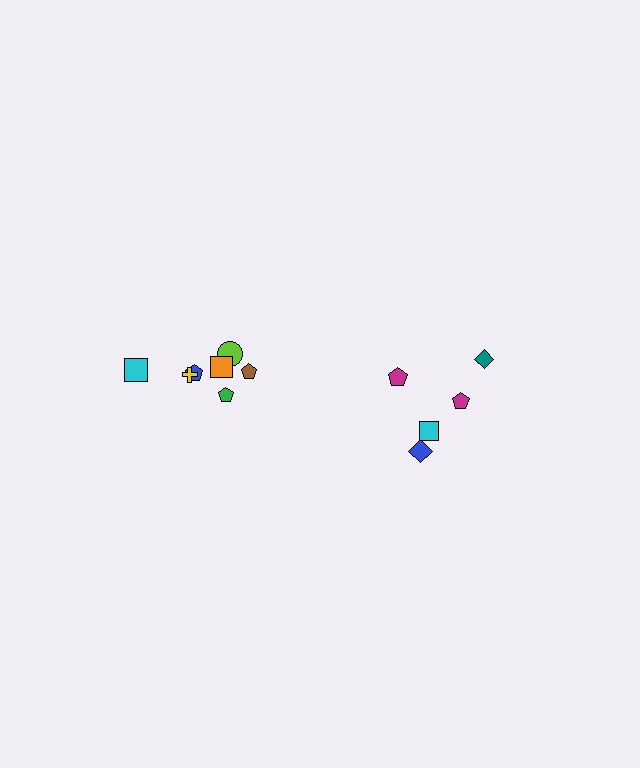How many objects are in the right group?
There are 5 objects.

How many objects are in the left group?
There are 7 objects.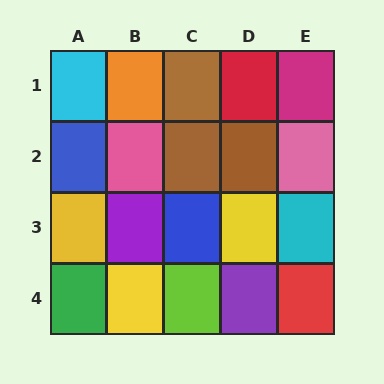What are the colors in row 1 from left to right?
Cyan, orange, brown, red, magenta.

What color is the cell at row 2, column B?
Pink.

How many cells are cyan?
2 cells are cyan.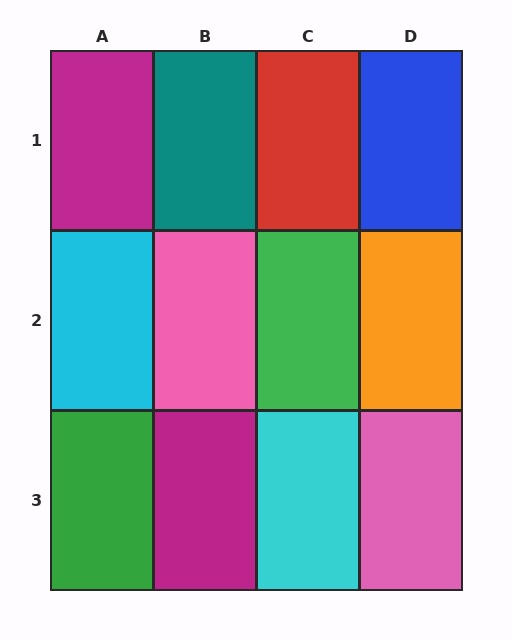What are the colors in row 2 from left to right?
Cyan, pink, green, orange.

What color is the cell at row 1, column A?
Magenta.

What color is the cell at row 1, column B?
Teal.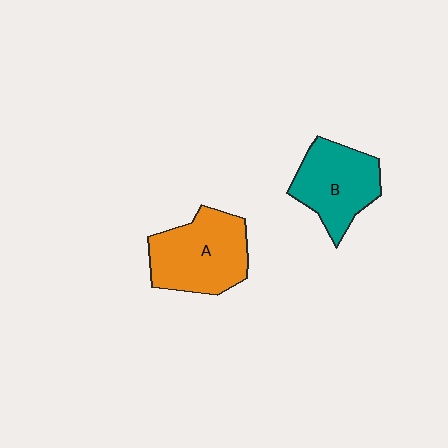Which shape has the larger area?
Shape A (orange).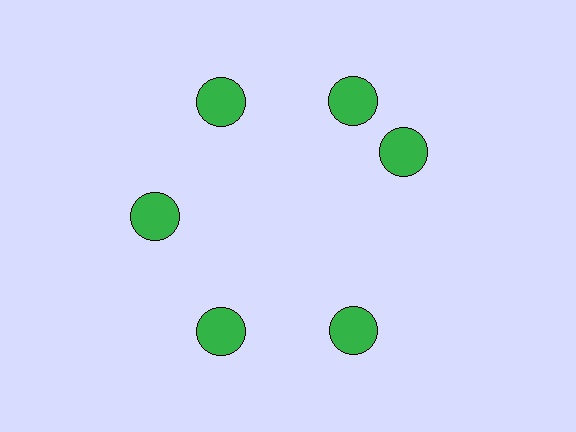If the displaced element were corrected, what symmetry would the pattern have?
It would have 6-fold rotational symmetry — the pattern would map onto itself every 60 degrees.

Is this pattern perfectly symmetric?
No. The 6 green circles are arranged in a ring, but one element near the 3 o'clock position is rotated out of alignment along the ring, breaking the 6-fold rotational symmetry.